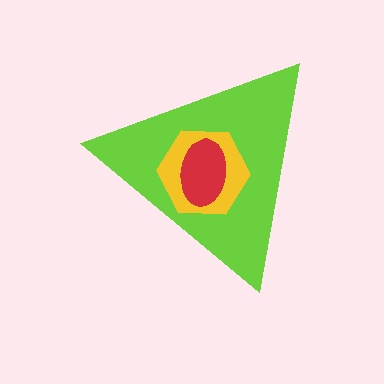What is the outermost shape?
The lime triangle.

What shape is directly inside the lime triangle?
The yellow hexagon.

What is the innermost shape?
The red ellipse.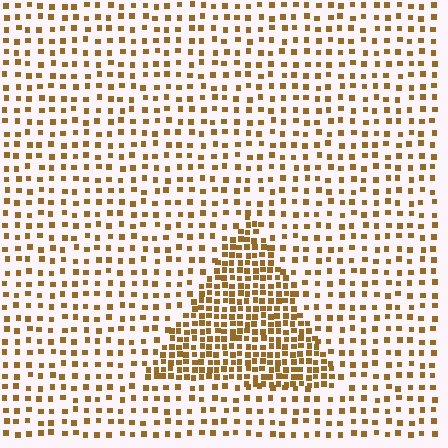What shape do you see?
I see a triangle.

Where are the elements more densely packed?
The elements are more densely packed inside the triangle boundary.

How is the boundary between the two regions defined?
The boundary is defined by a change in element density (approximately 2.3x ratio). All elements are the same color, size, and shape.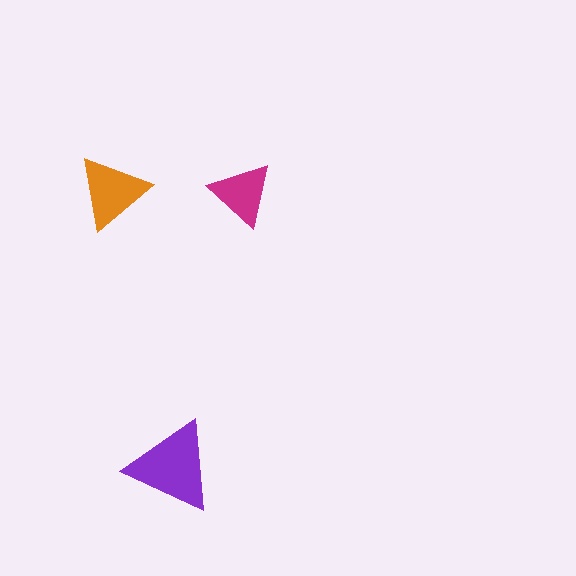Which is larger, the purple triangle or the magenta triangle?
The purple one.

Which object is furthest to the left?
The orange triangle is leftmost.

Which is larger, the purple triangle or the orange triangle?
The purple one.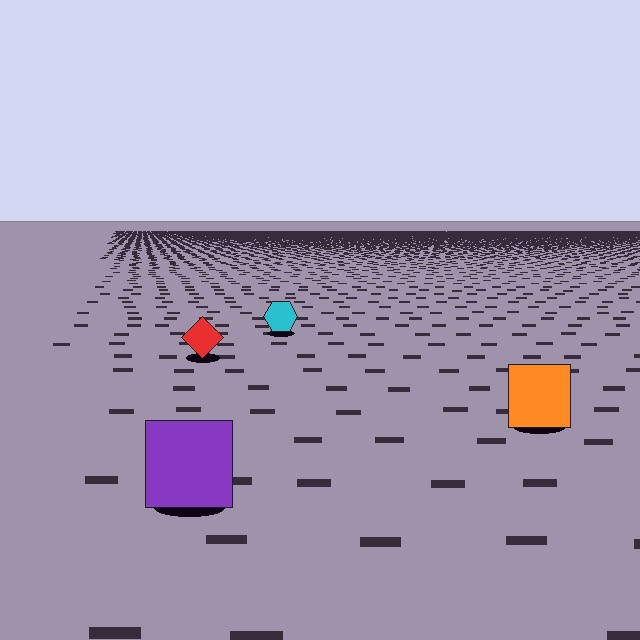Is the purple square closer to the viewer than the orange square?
Yes. The purple square is closer — you can tell from the texture gradient: the ground texture is coarser near it.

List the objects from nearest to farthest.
From nearest to farthest: the purple square, the orange square, the red diamond, the cyan hexagon.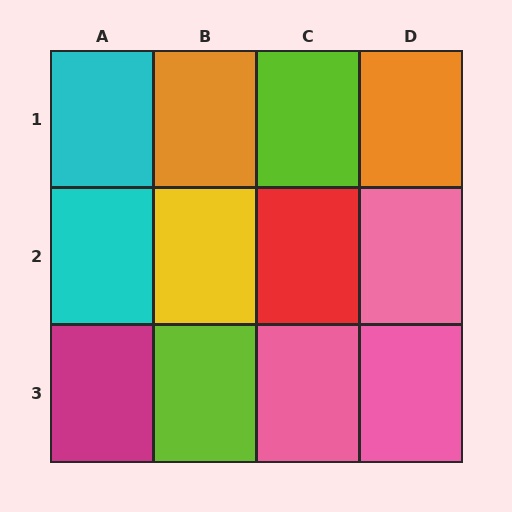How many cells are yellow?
1 cell is yellow.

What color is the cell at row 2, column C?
Red.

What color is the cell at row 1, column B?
Orange.